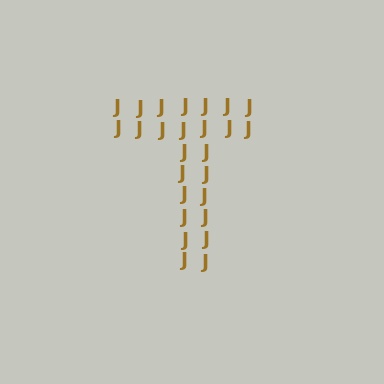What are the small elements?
The small elements are letter J's.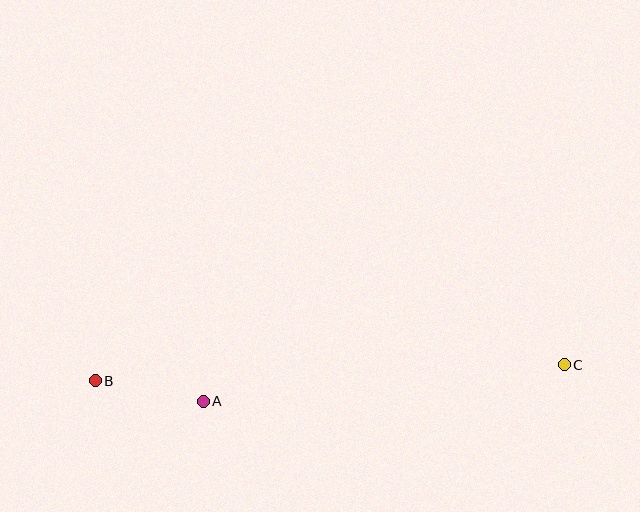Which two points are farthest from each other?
Points B and C are farthest from each other.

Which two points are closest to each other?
Points A and B are closest to each other.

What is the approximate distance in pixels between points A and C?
The distance between A and C is approximately 363 pixels.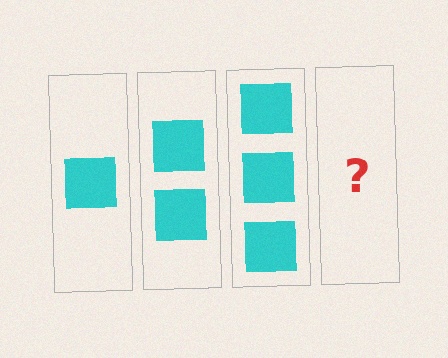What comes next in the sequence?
The next element should be 4 squares.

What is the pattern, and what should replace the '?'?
The pattern is that each step adds one more square. The '?' should be 4 squares.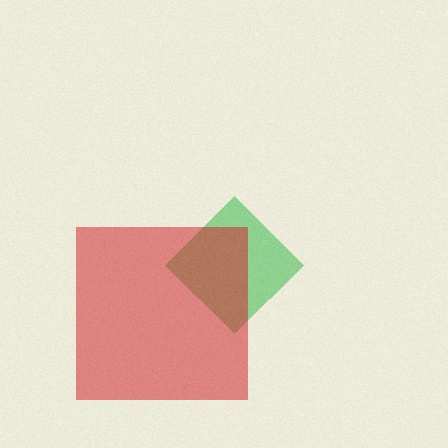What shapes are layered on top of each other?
The layered shapes are: a green diamond, a red square.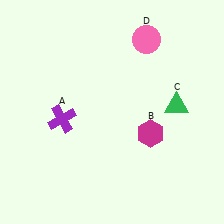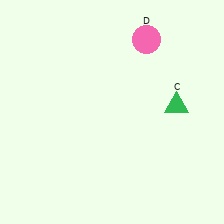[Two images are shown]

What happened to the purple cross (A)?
The purple cross (A) was removed in Image 2. It was in the bottom-left area of Image 1.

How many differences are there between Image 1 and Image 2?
There are 2 differences between the two images.